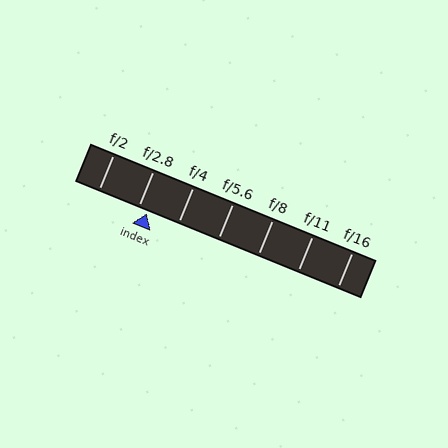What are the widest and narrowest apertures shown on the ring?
The widest aperture shown is f/2 and the narrowest is f/16.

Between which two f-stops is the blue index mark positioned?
The index mark is between f/2.8 and f/4.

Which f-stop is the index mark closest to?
The index mark is closest to f/2.8.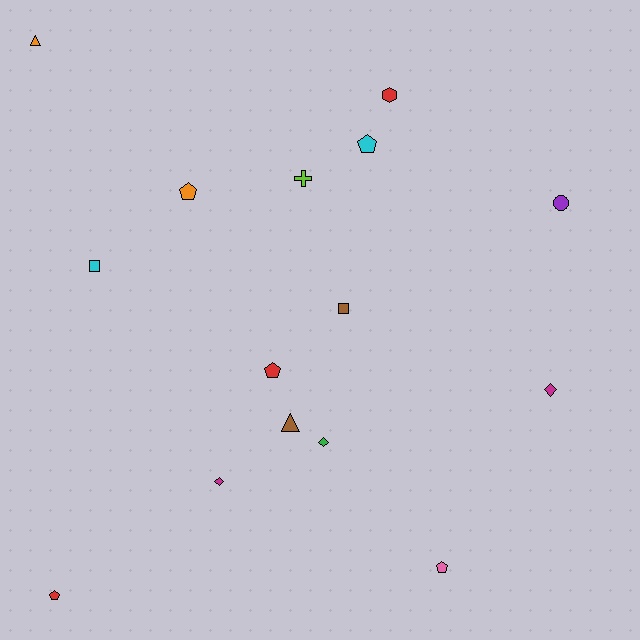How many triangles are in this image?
There are 2 triangles.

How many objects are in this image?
There are 15 objects.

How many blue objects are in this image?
There are no blue objects.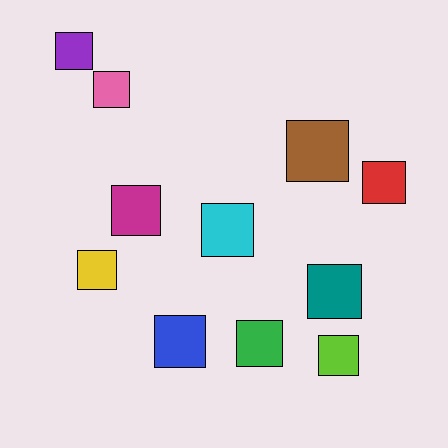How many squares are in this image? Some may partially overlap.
There are 11 squares.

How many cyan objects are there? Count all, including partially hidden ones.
There is 1 cyan object.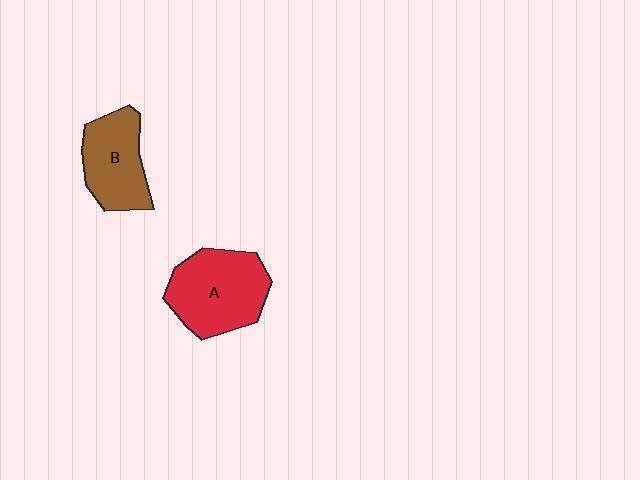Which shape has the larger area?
Shape A (red).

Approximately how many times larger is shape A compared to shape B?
Approximately 1.3 times.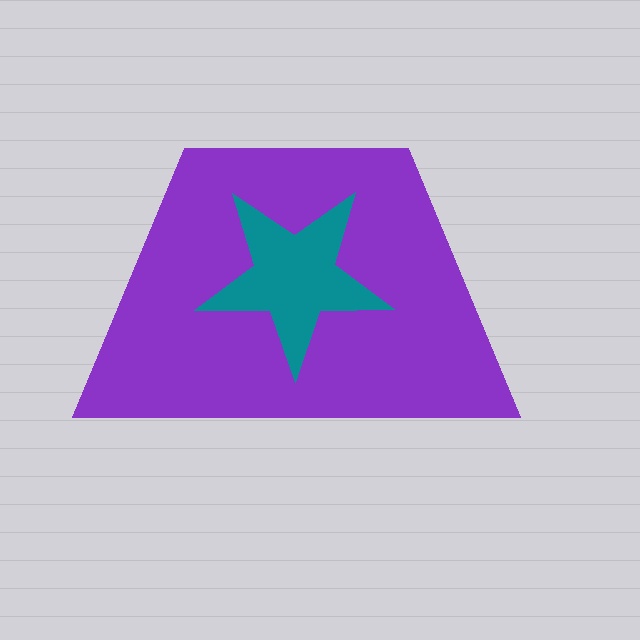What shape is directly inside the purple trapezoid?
The teal star.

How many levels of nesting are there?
2.